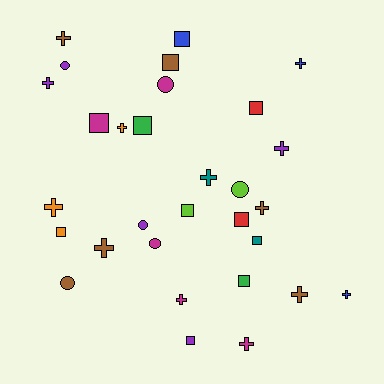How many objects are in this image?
There are 30 objects.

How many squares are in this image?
There are 11 squares.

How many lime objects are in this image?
There are 2 lime objects.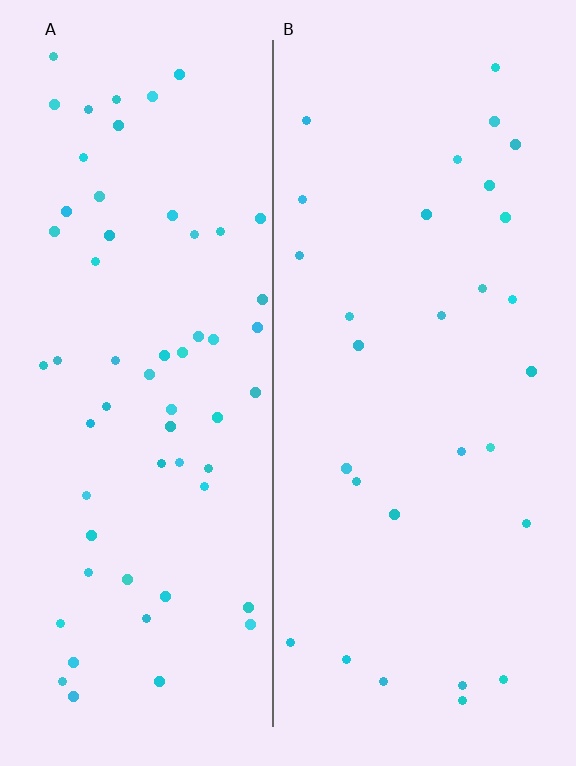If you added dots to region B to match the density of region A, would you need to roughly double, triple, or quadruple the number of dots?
Approximately double.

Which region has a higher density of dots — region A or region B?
A (the left).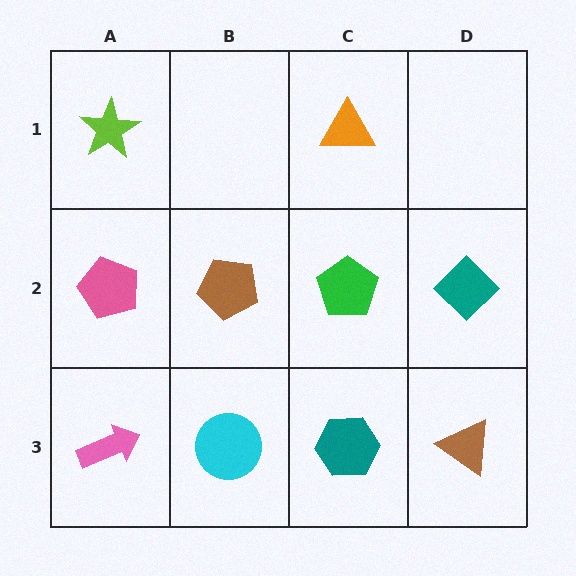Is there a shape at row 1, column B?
No, that cell is empty.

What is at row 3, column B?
A cyan circle.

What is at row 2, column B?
A brown pentagon.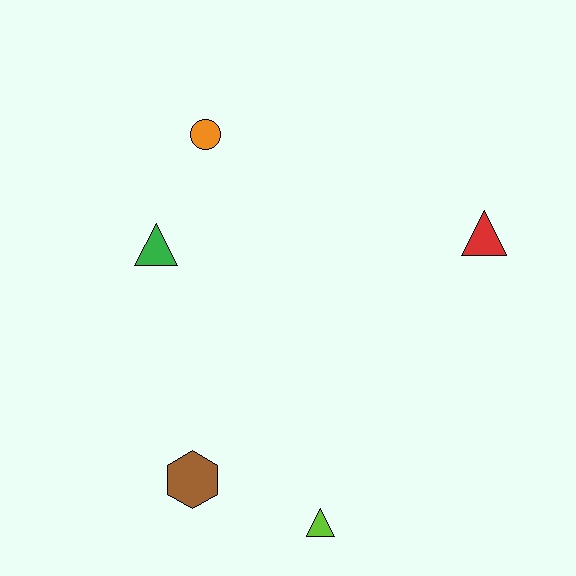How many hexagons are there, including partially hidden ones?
There is 1 hexagon.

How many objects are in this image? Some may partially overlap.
There are 5 objects.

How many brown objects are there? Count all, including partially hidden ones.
There is 1 brown object.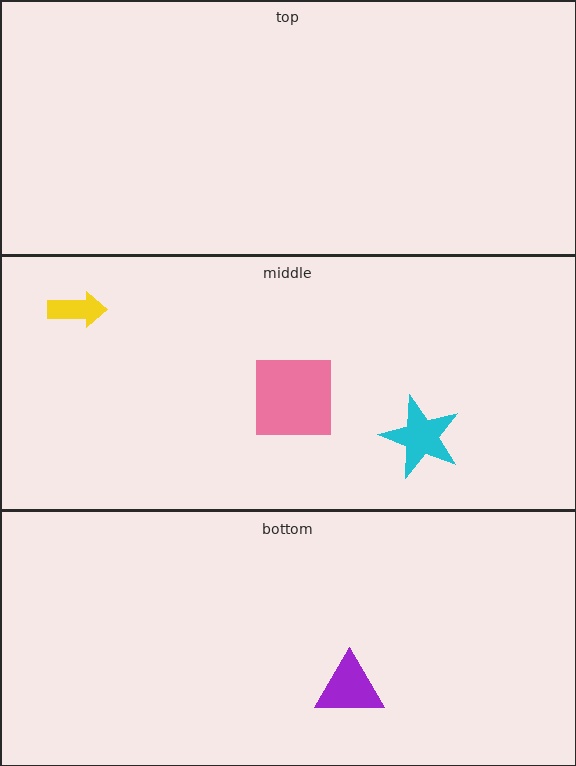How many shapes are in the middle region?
3.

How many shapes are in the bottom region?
1.